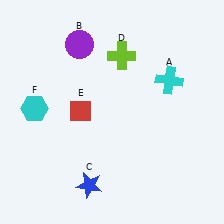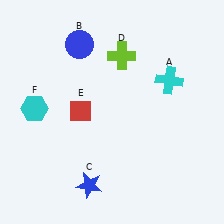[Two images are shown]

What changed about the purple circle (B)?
In Image 1, B is purple. In Image 2, it changed to blue.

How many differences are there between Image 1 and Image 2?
There is 1 difference between the two images.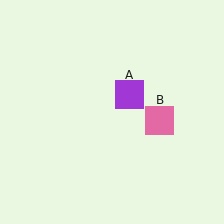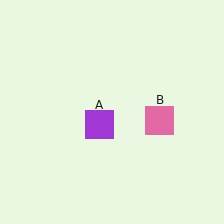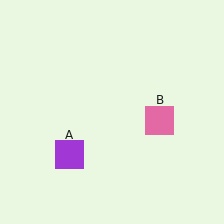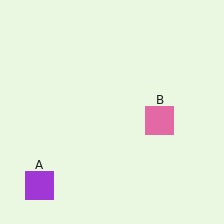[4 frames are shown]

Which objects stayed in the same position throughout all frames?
Pink square (object B) remained stationary.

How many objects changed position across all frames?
1 object changed position: purple square (object A).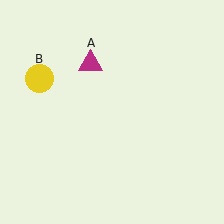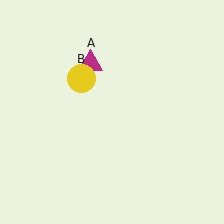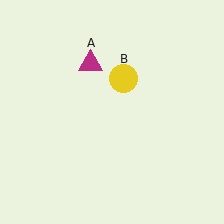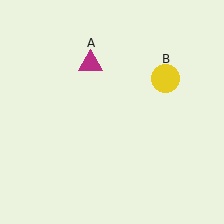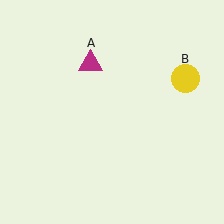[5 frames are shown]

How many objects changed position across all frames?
1 object changed position: yellow circle (object B).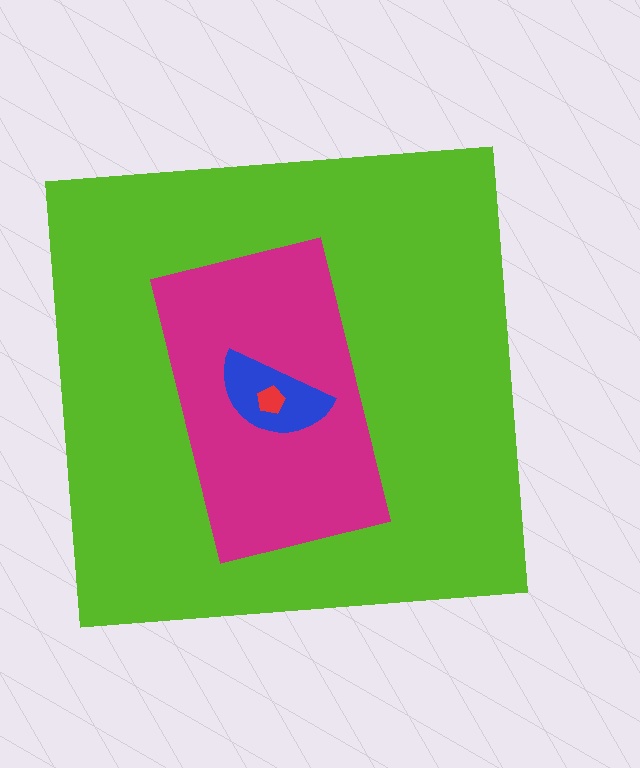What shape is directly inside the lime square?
The magenta rectangle.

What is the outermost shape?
The lime square.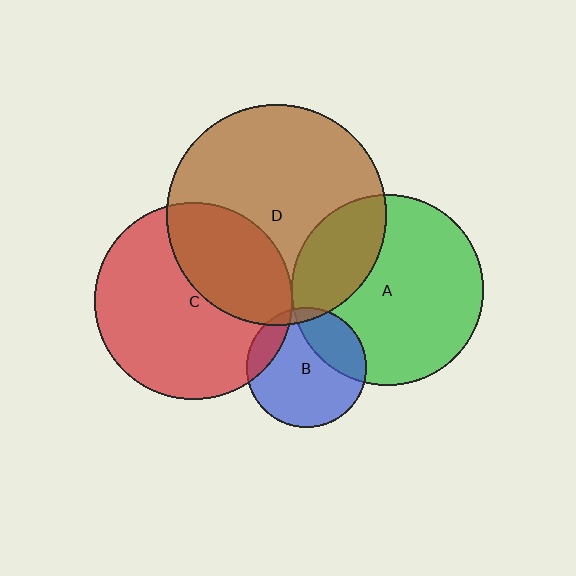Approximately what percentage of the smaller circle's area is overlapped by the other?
Approximately 5%.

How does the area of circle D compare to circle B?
Approximately 3.4 times.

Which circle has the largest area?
Circle D (brown).